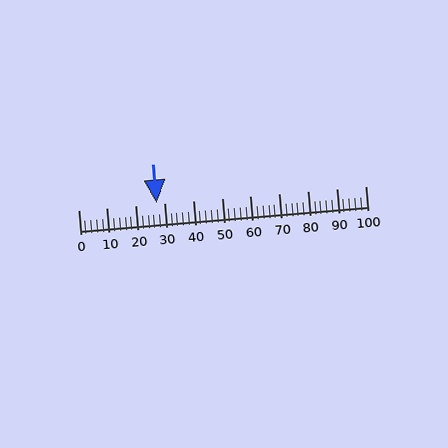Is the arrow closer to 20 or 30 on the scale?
The arrow is closer to 30.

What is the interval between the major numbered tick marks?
The major tick marks are spaced 10 units apart.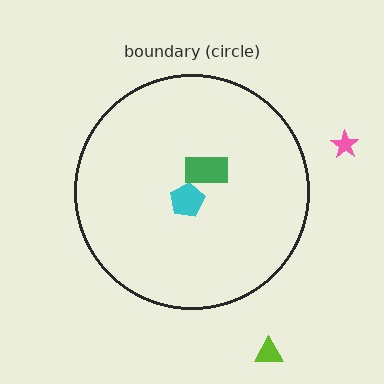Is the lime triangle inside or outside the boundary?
Outside.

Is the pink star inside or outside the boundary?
Outside.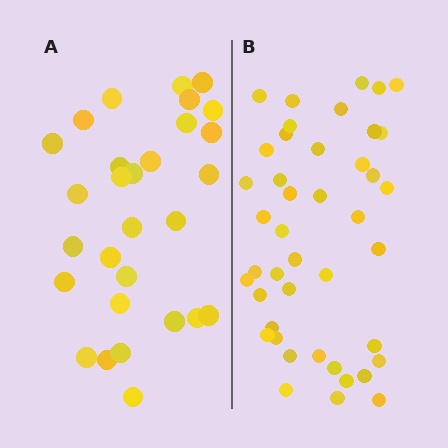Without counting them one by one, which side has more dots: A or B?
Region B (the right region) has more dots.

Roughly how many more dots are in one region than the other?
Region B has approximately 15 more dots than region A.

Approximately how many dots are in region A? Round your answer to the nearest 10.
About 30 dots. (The exact count is 29, which rounds to 30.)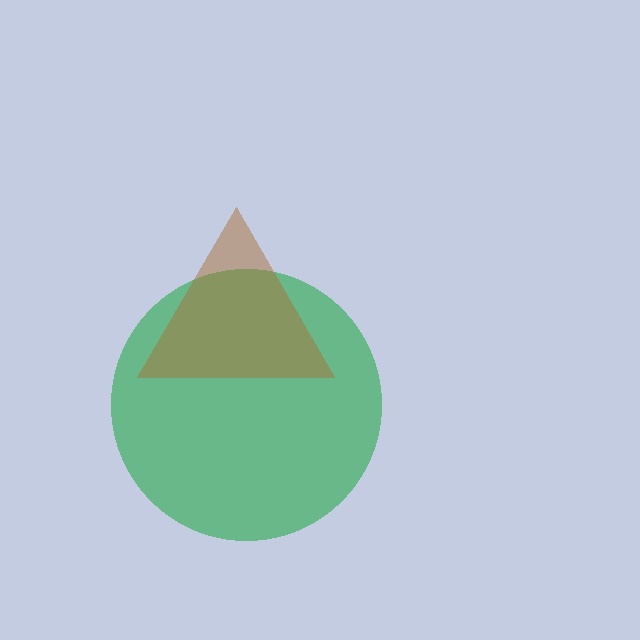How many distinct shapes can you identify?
There are 2 distinct shapes: a green circle, a brown triangle.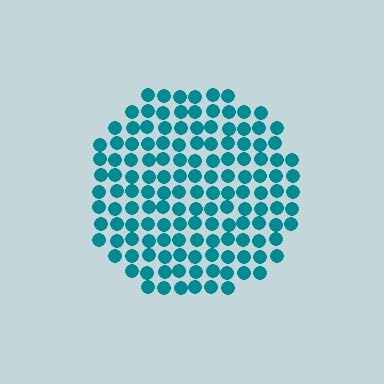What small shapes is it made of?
It is made of small circles.